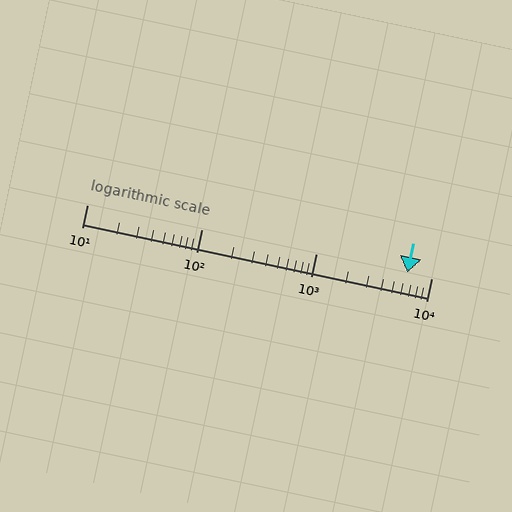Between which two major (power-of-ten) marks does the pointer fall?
The pointer is between 1000 and 10000.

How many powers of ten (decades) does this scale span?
The scale spans 3 decades, from 10 to 10000.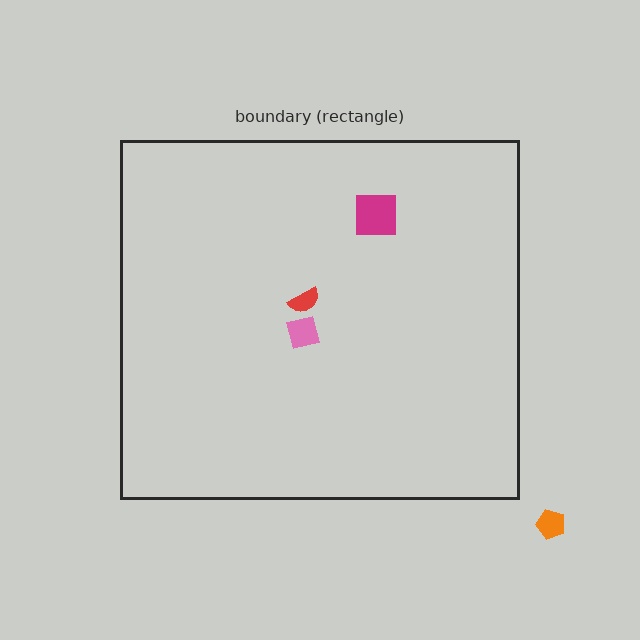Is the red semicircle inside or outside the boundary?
Inside.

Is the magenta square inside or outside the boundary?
Inside.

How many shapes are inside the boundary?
3 inside, 1 outside.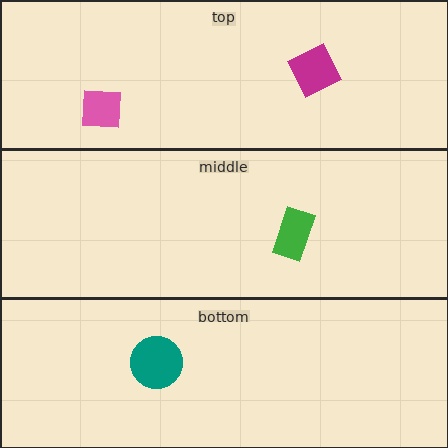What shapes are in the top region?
The magenta square, the pink square.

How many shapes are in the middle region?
1.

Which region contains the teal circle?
The bottom region.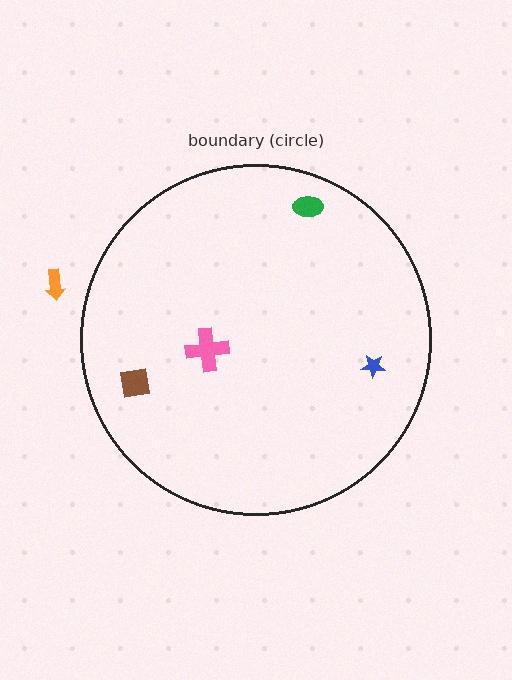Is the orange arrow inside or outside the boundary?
Outside.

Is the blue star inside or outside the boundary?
Inside.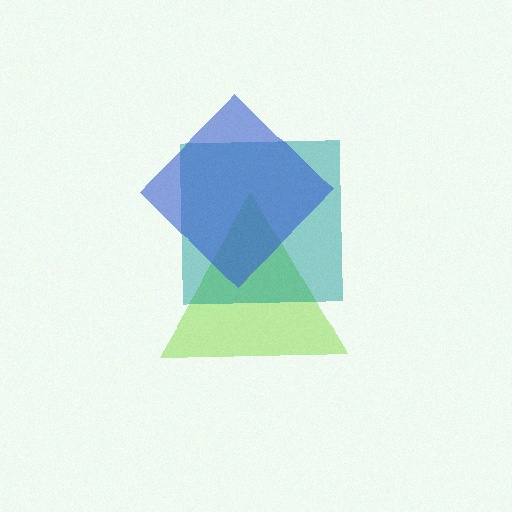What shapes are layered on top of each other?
The layered shapes are: a lime triangle, a teal square, a blue diamond.